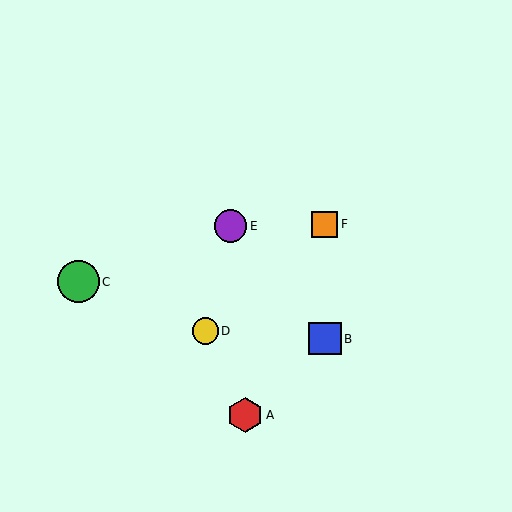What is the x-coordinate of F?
Object F is at x≈325.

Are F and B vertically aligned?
Yes, both are at x≈325.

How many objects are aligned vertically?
2 objects (B, F) are aligned vertically.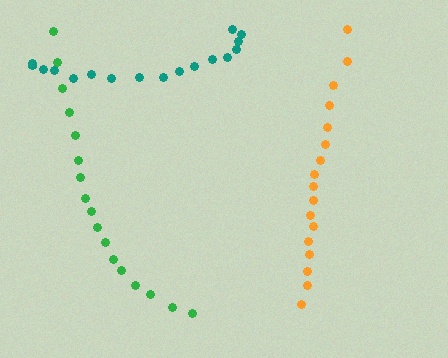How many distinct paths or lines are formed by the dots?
There are 3 distinct paths.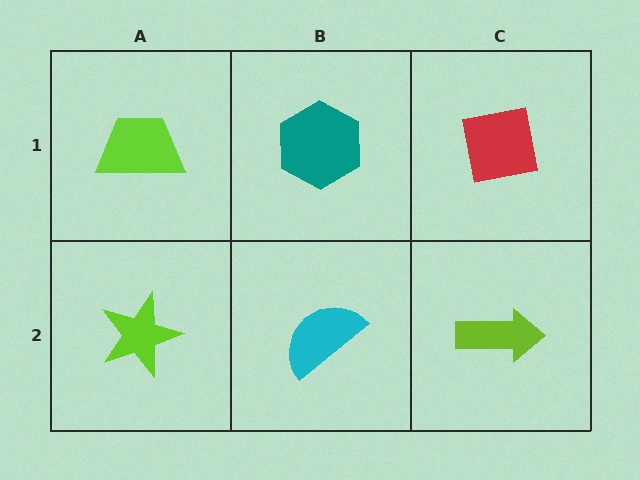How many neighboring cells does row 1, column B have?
3.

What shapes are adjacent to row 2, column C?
A red square (row 1, column C), a cyan semicircle (row 2, column B).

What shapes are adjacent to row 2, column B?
A teal hexagon (row 1, column B), a lime star (row 2, column A), a lime arrow (row 2, column C).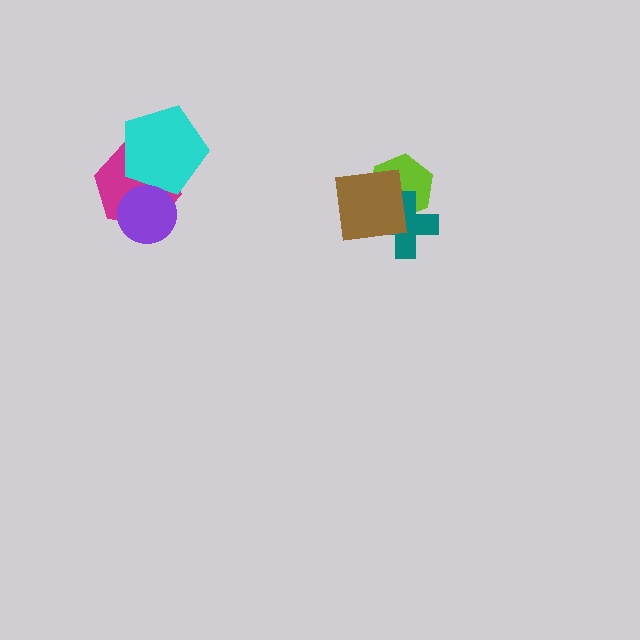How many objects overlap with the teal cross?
2 objects overlap with the teal cross.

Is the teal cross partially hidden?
Yes, it is partially covered by another shape.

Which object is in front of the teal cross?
The brown square is in front of the teal cross.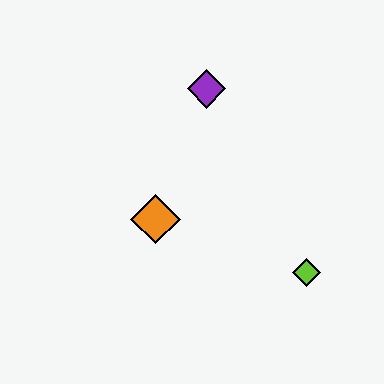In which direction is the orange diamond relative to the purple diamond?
The orange diamond is below the purple diamond.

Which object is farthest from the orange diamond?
The lime diamond is farthest from the orange diamond.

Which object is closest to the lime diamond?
The orange diamond is closest to the lime diamond.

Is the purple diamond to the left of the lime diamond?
Yes